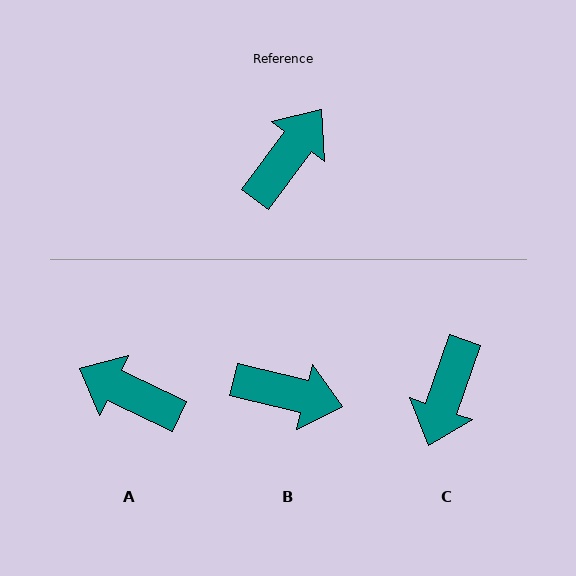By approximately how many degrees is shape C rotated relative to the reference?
Approximately 163 degrees clockwise.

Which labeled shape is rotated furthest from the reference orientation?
C, about 163 degrees away.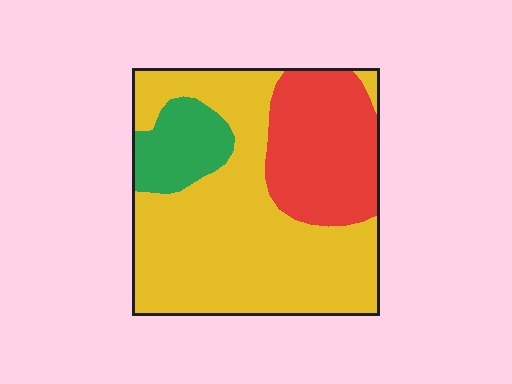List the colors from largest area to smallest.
From largest to smallest: yellow, red, green.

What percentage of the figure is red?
Red takes up about one quarter (1/4) of the figure.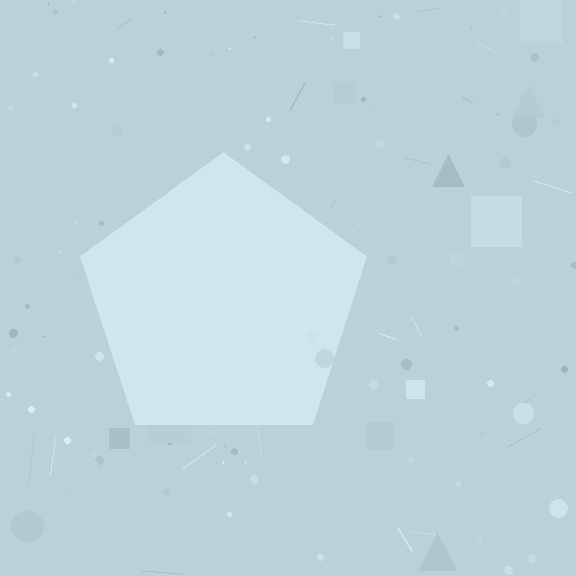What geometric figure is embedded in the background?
A pentagon is embedded in the background.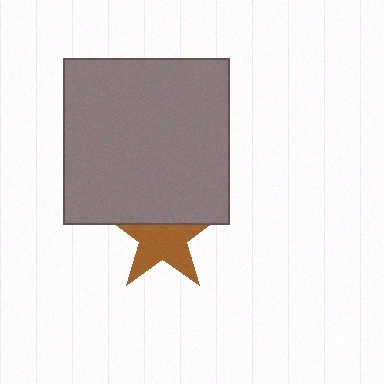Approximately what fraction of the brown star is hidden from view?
Roughly 38% of the brown star is hidden behind the gray square.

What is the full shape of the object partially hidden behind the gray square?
The partially hidden object is a brown star.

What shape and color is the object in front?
The object in front is a gray square.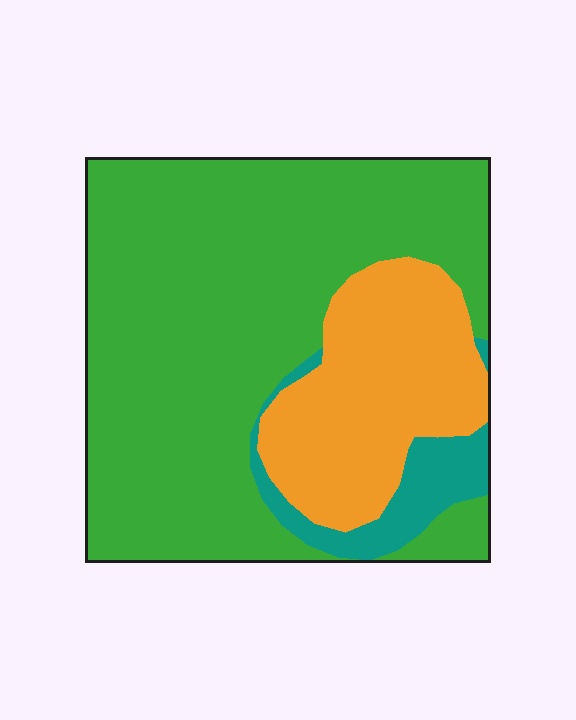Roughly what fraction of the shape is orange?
Orange covers 24% of the shape.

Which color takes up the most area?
Green, at roughly 70%.